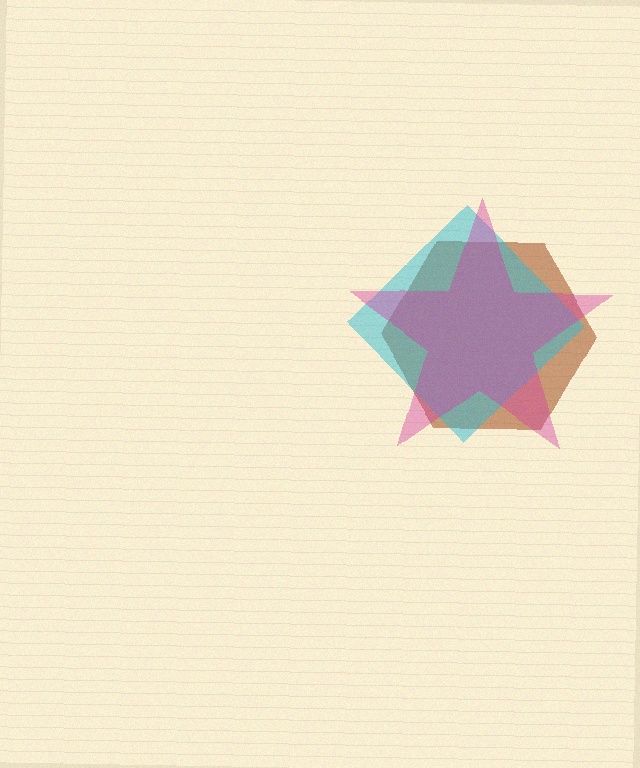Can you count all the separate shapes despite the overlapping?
Yes, there are 3 separate shapes.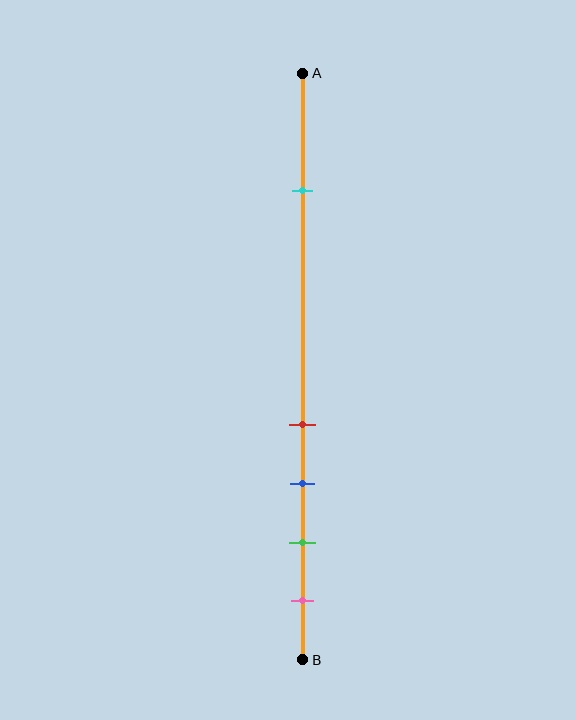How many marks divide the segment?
There are 5 marks dividing the segment.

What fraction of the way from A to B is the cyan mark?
The cyan mark is approximately 20% (0.2) of the way from A to B.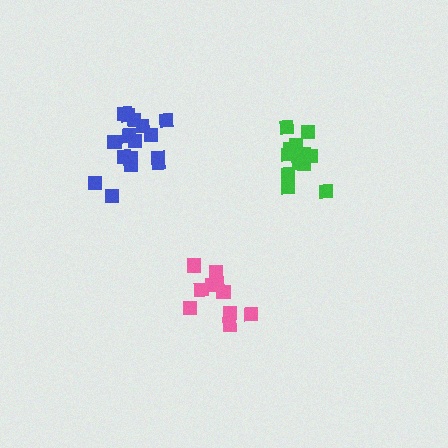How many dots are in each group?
Group 1: 14 dots, Group 2: 16 dots, Group 3: 11 dots (41 total).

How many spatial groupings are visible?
There are 3 spatial groupings.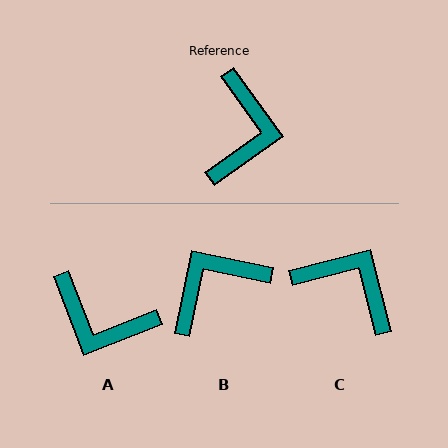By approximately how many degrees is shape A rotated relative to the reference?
Approximately 104 degrees clockwise.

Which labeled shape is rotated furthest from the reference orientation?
B, about 133 degrees away.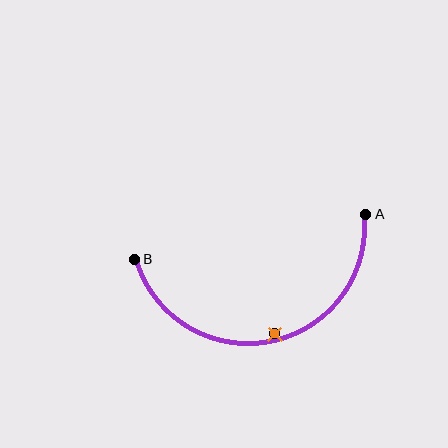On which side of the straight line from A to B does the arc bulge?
The arc bulges below the straight line connecting A and B.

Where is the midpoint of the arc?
The arc midpoint is the point on the curve farthest from the straight line joining A and B. It sits below that line.